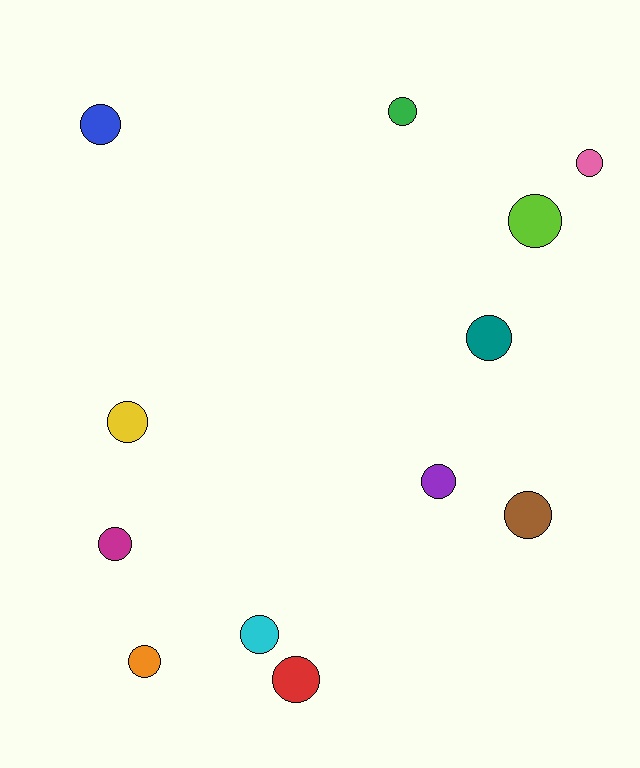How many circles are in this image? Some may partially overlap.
There are 12 circles.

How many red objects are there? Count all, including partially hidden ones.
There is 1 red object.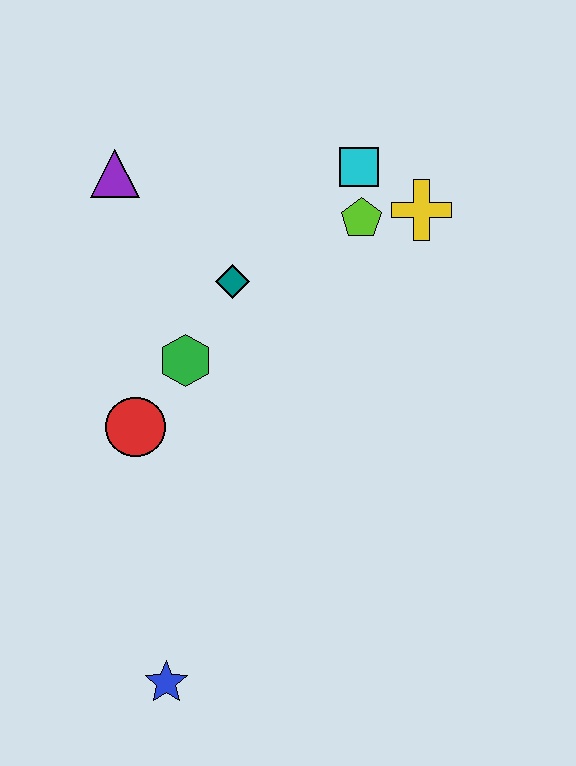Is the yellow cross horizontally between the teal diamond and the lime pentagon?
No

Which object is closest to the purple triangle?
The teal diamond is closest to the purple triangle.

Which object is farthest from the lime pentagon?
The blue star is farthest from the lime pentagon.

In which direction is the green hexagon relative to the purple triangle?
The green hexagon is below the purple triangle.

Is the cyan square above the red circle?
Yes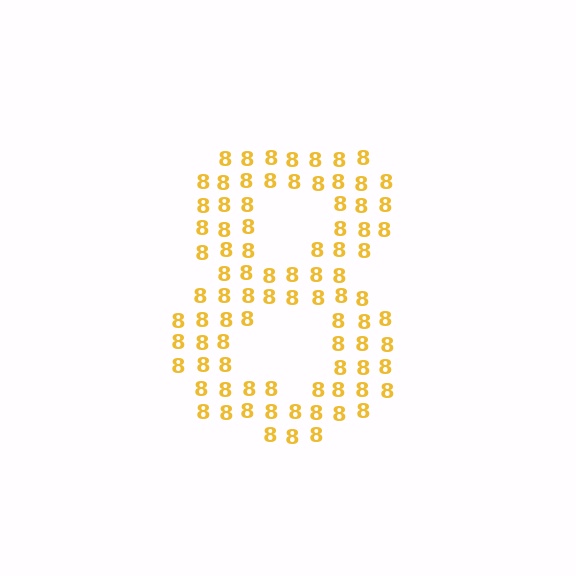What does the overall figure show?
The overall figure shows the digit 8.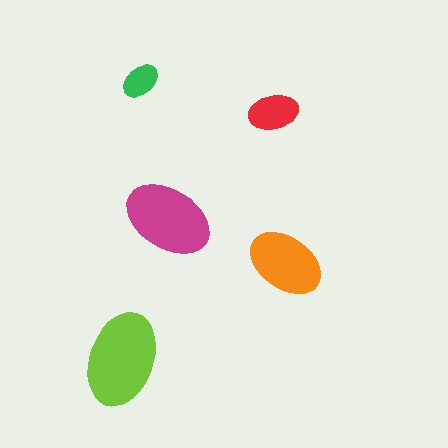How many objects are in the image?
There are 5 objects in the image.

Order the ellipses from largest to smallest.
the lime one, the magenta one, the orange one, the red one, the green one.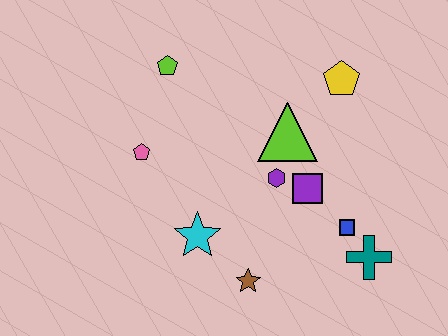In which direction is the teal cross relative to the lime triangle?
The teal cross is below the lime triangle.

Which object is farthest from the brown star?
The lime pentagon is farthest from the brown star.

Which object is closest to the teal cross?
The blue square is closest to the teal cross.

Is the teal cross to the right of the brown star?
Yes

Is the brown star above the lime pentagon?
No